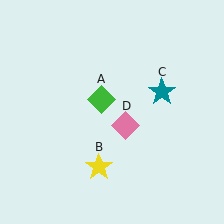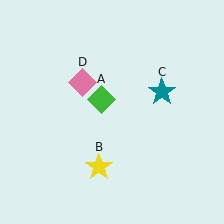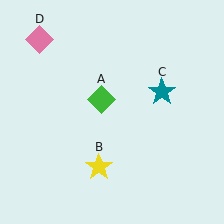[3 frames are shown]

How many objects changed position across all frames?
1 object changed position: pink diamond (object D).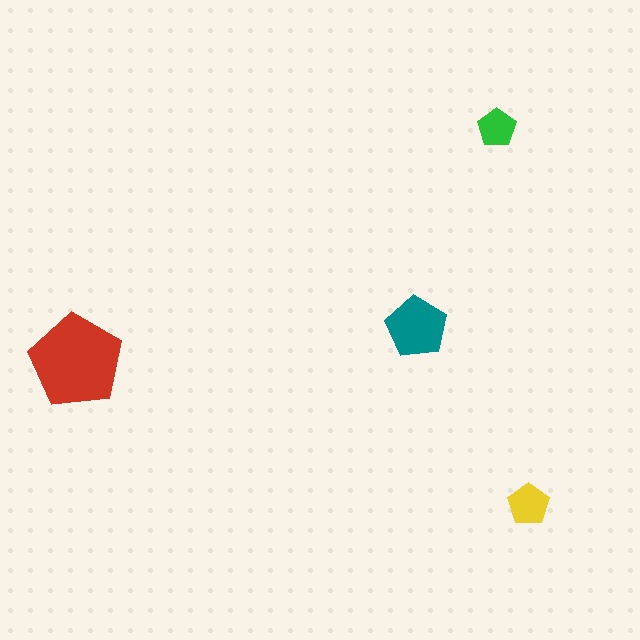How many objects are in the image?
There are 4 objects in the image.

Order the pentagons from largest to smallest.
the red one, the teal one, the yellow one, the green one.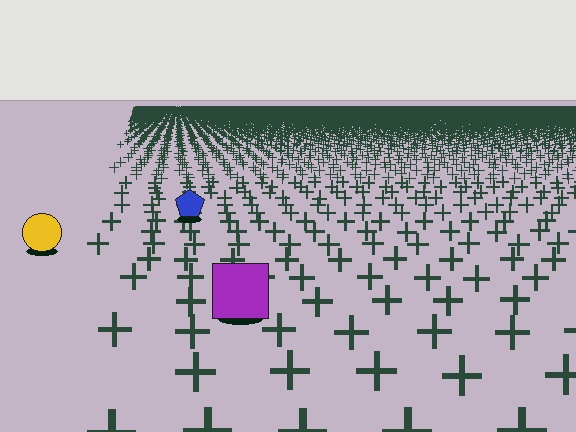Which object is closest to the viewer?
The purple square is closest. The texture marks near it are larger and more spread out.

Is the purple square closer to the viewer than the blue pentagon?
Yes. The purple square is closer — you can tell from the texture gradient: the ground texture is coarser near it.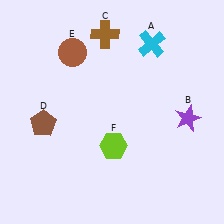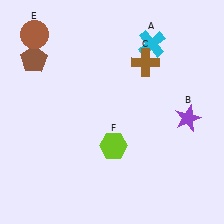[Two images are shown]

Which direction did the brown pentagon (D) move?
The brown pentagon (D) moved up.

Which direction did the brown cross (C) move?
The brown cross (C) moved right.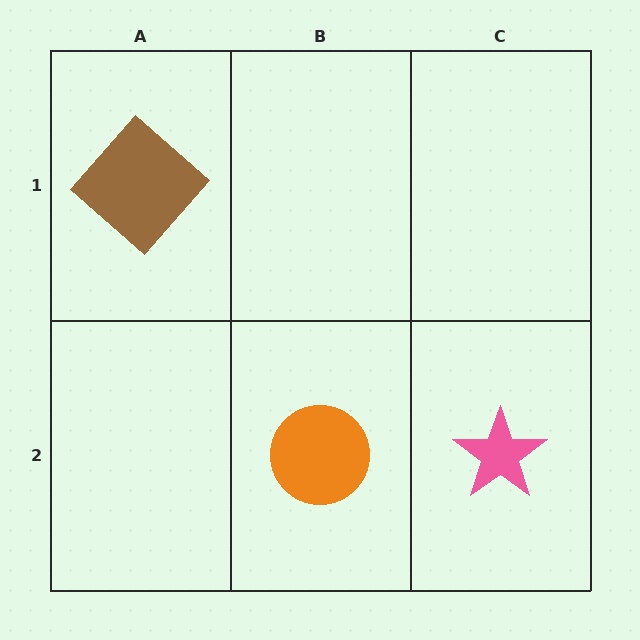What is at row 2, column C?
A pink star.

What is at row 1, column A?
A brown diamond.